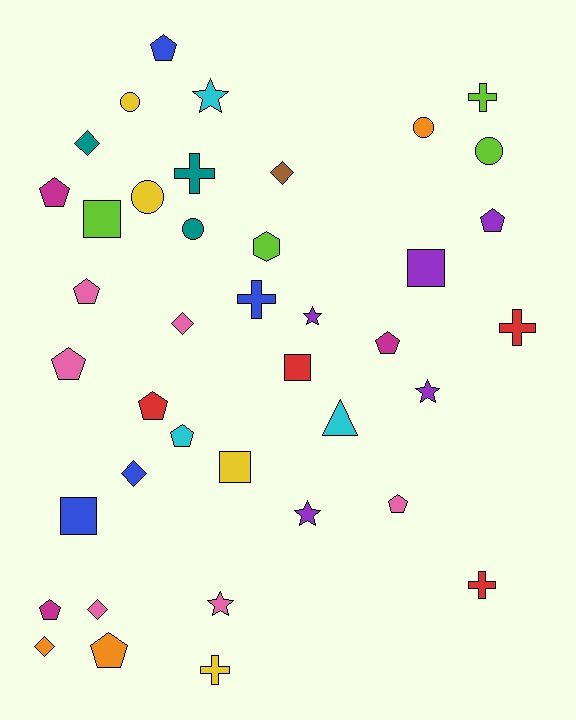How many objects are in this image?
There are 40 objects.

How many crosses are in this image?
There are 6 crosses.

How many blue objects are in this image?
There are 4 blue objects.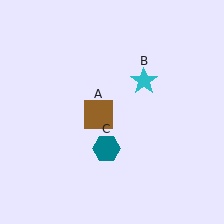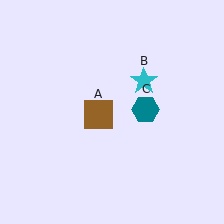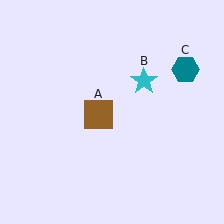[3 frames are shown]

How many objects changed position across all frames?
1 object changed position: teal hexagon (object C).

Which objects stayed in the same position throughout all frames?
Brown square (object A) and cyan star (object B) remained stationary.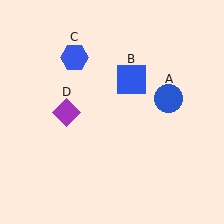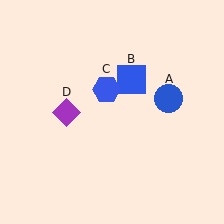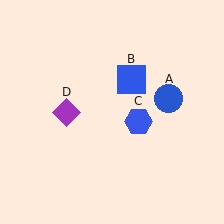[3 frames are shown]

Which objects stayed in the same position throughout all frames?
Blue circle (object A) and blue square (object B) and purple diamond (object D) remained stationary.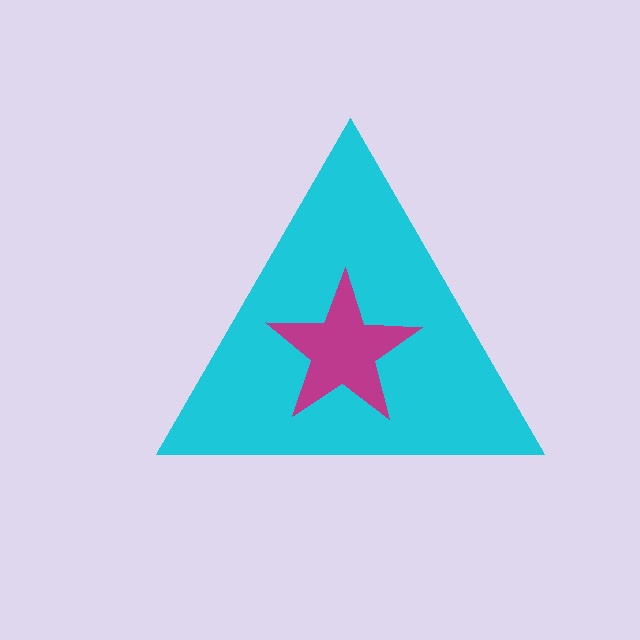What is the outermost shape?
The cyan triangle.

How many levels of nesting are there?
2.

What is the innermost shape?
The magenta star.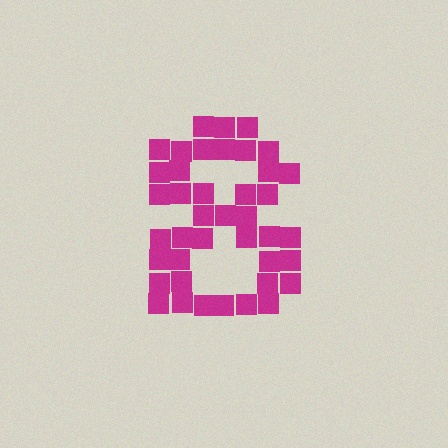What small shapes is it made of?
It is made of small squares.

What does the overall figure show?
The overall figure shows the digit 8.